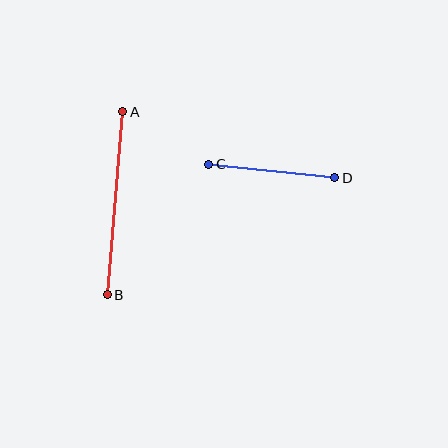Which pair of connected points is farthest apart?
Points A and B are farthest apart.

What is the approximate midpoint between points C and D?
The midpoint is at approximately (272, 171) pixels.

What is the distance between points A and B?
The distance is approximately 184 pixels.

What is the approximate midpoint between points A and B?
The midpoint is at approximately (115, 203) pixels.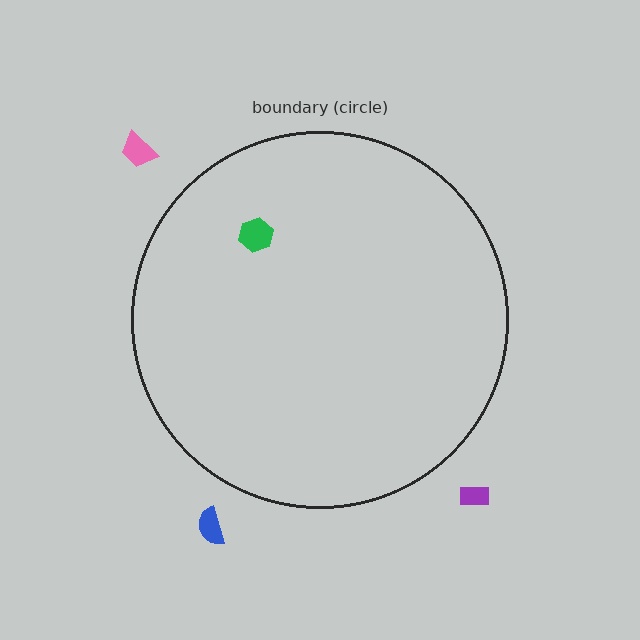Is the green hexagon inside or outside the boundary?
Inside.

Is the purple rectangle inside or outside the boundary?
Outside.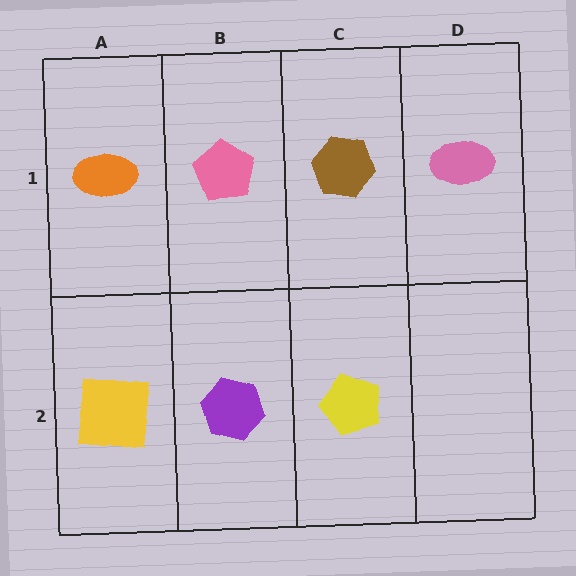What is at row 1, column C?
A brown hexagon.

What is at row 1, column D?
A pink ellipse.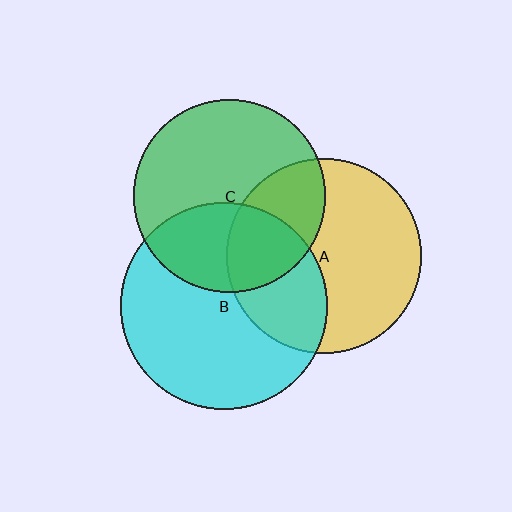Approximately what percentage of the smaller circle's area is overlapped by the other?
Approximately 35%.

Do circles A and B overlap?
Yes.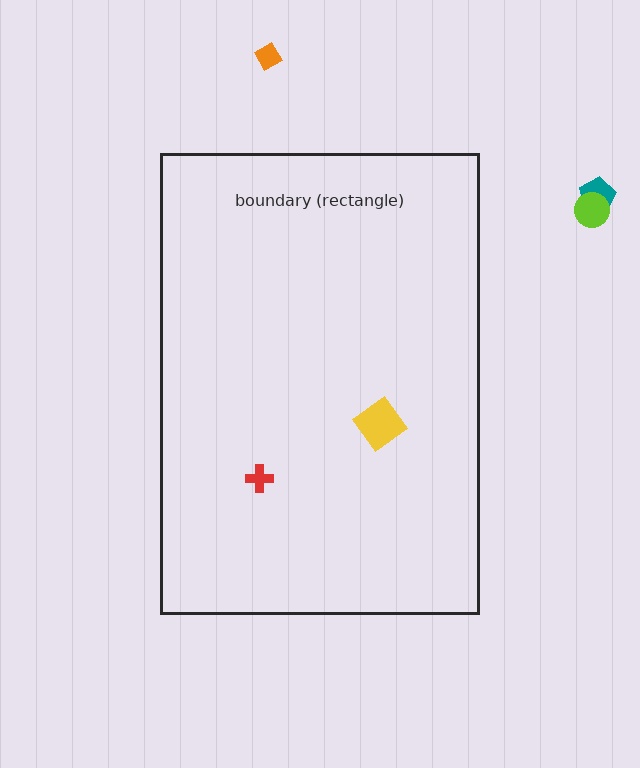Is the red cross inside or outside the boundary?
Inside.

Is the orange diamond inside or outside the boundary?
Outside.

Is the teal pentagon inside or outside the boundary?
Outside.